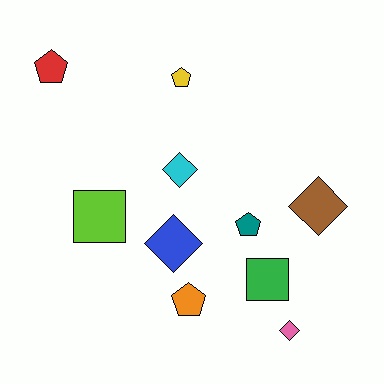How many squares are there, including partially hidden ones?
There are 2 squares.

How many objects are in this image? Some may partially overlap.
There are 10 objects.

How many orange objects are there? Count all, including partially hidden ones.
There is 1 orange object.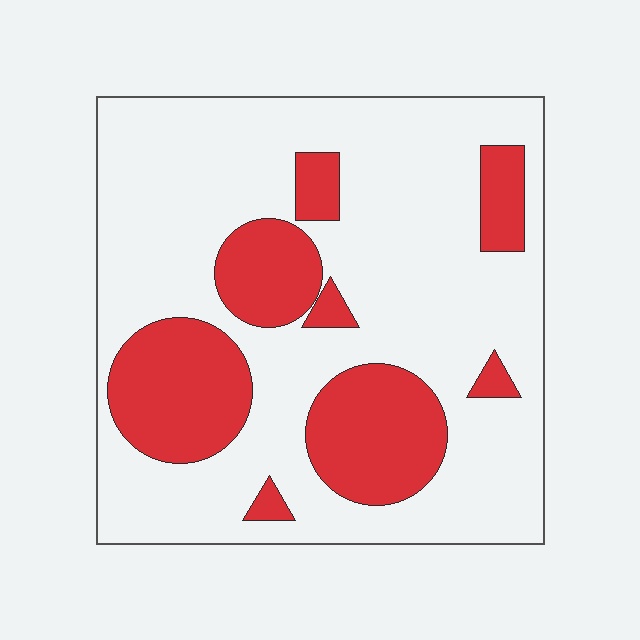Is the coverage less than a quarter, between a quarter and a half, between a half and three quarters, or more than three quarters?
Between a quarter and a half.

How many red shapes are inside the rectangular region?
8.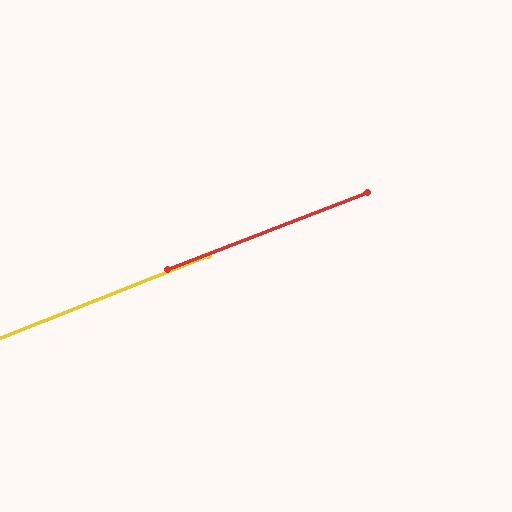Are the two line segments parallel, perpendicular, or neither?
Parallel — their directions differ by only 0.5°.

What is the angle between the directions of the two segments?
Approximately 0 degrees.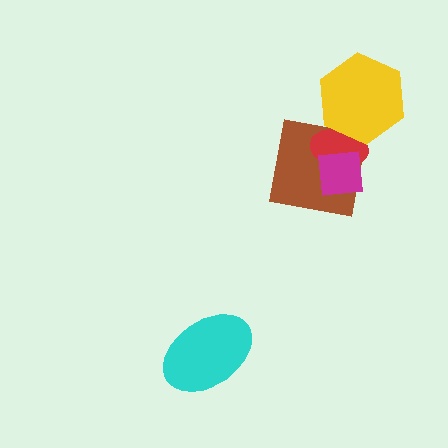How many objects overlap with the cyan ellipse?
0 objects overlap with the cyan ellipse.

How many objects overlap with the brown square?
2 objects overlap with the brown square.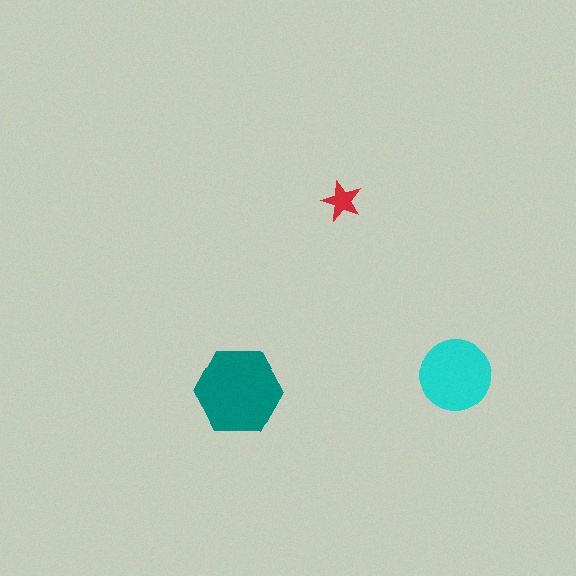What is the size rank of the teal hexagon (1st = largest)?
1st.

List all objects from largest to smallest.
The teal hexagon, the cyan circle, the red star.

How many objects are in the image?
There are 3 objects in the image.